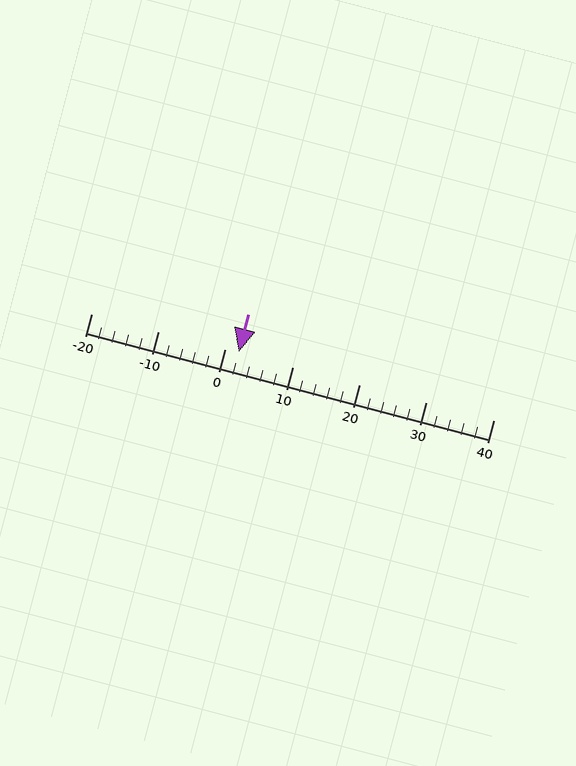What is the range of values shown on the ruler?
The ruler shows values from -20 to 40.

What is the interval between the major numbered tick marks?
The major tick marks are spaced 10 units apart.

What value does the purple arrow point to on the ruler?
The purple arrow points to approximately 2.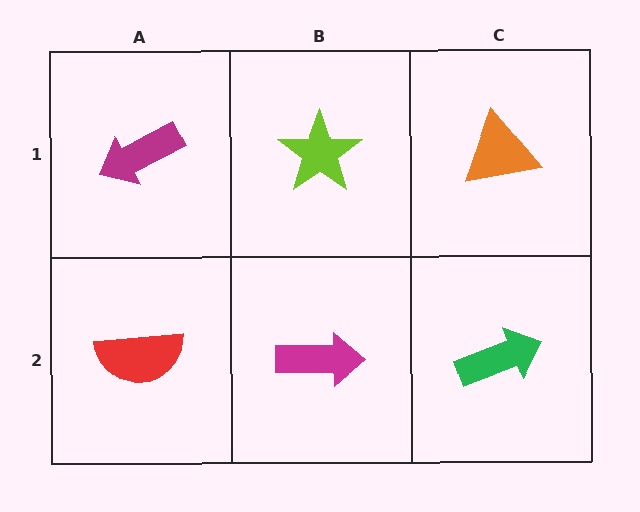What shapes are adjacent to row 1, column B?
A magenta arrow (row 2, column B), a magenta arrow (row 1, column A), an orange triangle (row 1, column C).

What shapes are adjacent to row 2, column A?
A magenta arrow (row 1, column A), a magenta arrow (row 2, column B).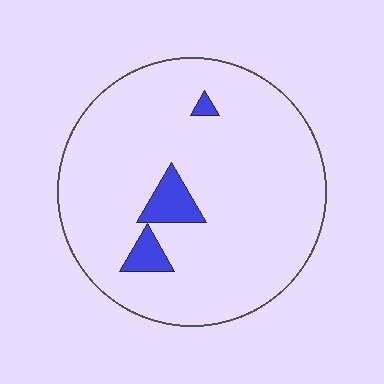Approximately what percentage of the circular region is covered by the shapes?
Approximately 5%.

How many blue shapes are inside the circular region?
3.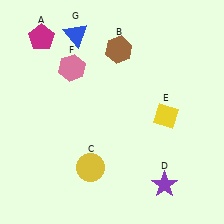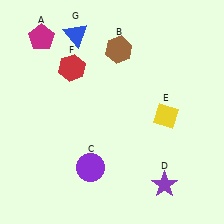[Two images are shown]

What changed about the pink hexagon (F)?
In Image 1, F is pink. In Image 2, it changed to red.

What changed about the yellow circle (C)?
In Image 1, C is yellow. In Image 2, it changed to purple.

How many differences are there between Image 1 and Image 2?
There are 2 differences between the two images.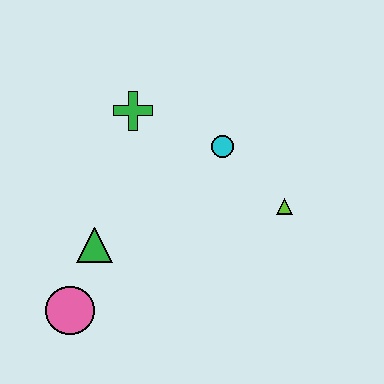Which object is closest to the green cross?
The cyan circle is closest to the green cross.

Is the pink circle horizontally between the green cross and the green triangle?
No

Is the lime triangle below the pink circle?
No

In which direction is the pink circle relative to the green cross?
The pink circle is below the green cross.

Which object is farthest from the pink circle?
The lime triangle is farthest from the pink circle.